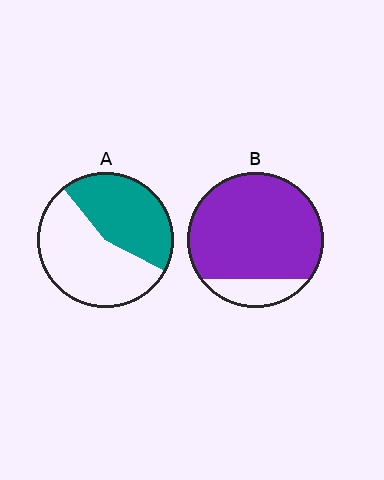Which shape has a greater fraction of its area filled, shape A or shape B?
Shape B.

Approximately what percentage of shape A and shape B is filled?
A is approximately 45% and B is approximately 85%.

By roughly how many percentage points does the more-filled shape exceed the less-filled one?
By roughly 40 percentage points (B over A).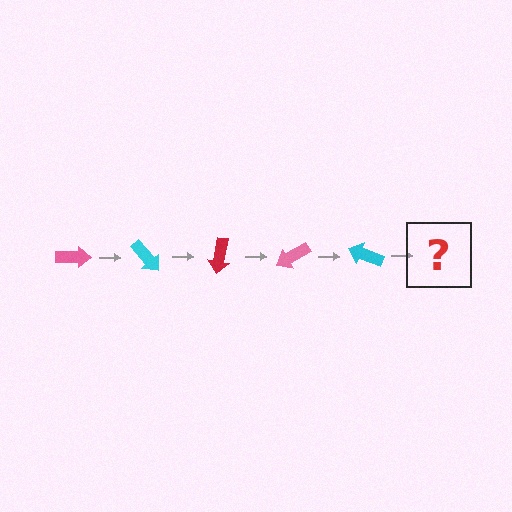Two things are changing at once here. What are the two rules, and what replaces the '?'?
The two rules are that it rotates 50 degrees each step and the color cycles through pink, cyan, and red. The '?' should be a red arrow, rotated 250 degrees from the start.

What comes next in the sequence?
The next element should be a red arrow, rotated 250 degrees from the start.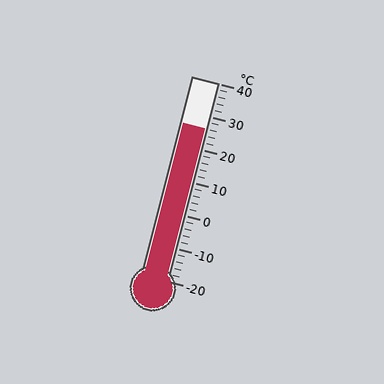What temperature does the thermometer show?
The thermometer shows approximately 26°C.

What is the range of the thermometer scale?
The thermometer scale ranges from -20°C to 40°C.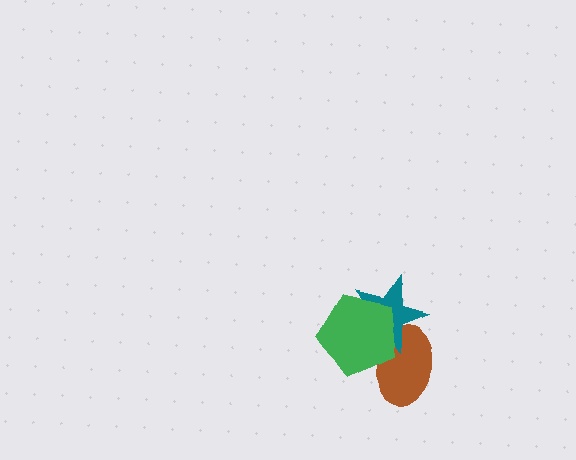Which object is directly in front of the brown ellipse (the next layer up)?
The teal star is directly in front of the brown ellipse.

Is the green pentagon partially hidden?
No, no other shape covers it.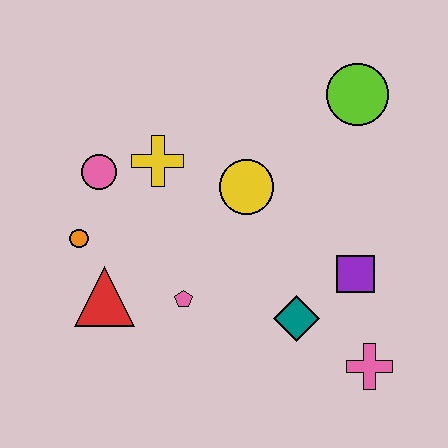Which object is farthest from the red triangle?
The lime circle is farthest from the red triangle.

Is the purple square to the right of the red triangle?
Yes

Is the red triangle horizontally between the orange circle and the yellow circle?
Yes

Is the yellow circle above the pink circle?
No